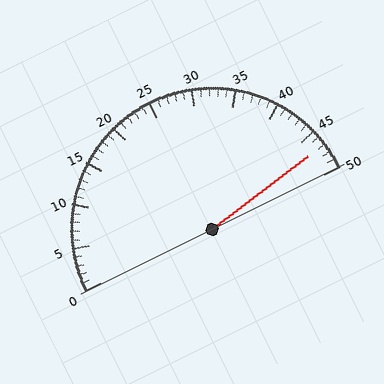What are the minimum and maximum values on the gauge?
The gauge ranges from 0 to 50.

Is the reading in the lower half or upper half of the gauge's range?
The reading is in the upper half of the range (0 to 50).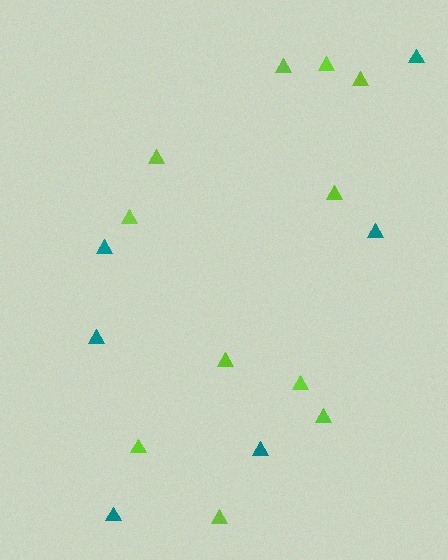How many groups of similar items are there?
There are 2 groups: one group of lime triangles (11) and one group of teal triangles (6).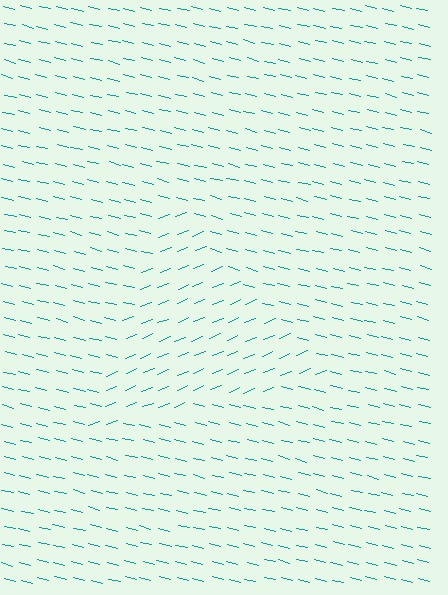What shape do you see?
I see a triangle.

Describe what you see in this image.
The image is filled with small teal line segments. A triangle region in the image has lines oriented differently from the surrounding lines, creating a visible texture boundary.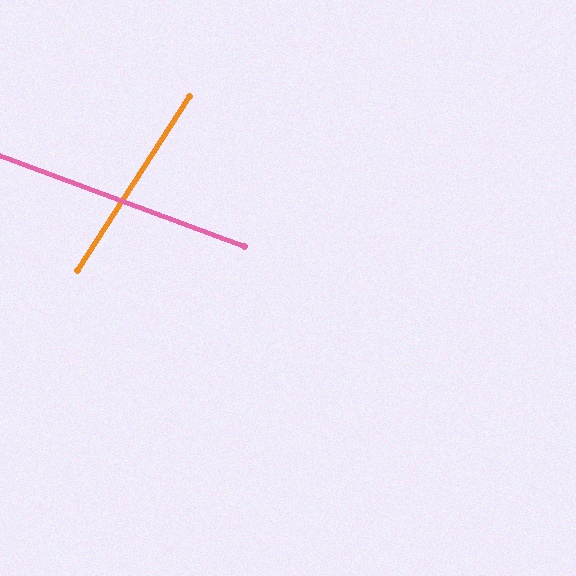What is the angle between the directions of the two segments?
Approximately 78 degrees.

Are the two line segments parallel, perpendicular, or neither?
Neither parallel nor perpendicular — they differ by about 78°.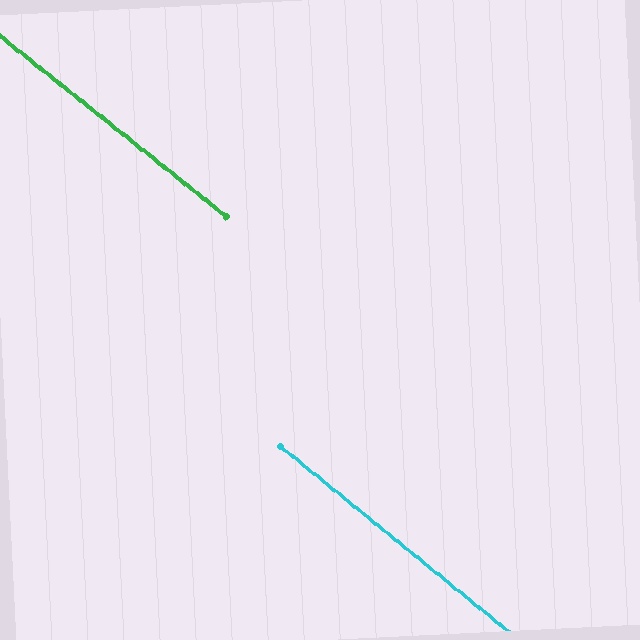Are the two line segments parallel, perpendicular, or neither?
Parallel — their directions differ by only 0.5°.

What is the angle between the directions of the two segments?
Approximately 1 degree.